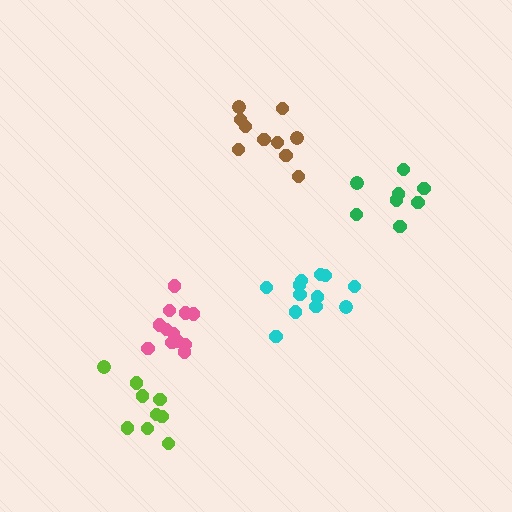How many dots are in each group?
Group 1: 12 dots, Group 2: 12 dots, Group 3: 8 dots, Group 4: 10 dots, Group 5: 9 dots (51 total).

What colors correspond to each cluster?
The clusters are colored: cyan, pink, green, brown, lime.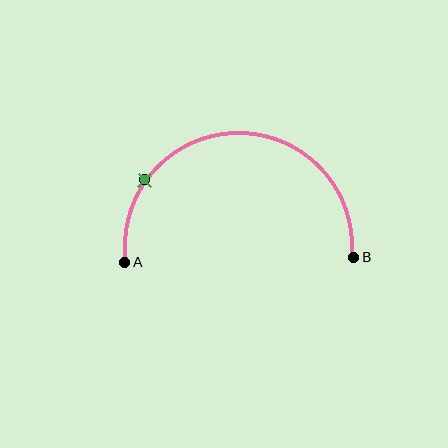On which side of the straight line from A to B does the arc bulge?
The arc bulges above the straight line connecting A and B.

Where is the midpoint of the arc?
The arc midpoint is the point on the curve farthest from the straight line joining A and B. It sits above that line.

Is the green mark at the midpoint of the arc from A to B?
No. The green mark lies on the arc but is closer to endpoint A. The arc midpoint would be at the point on the curve equidistant along the arc from both A and B.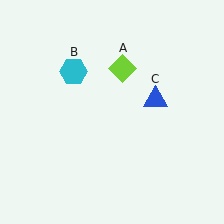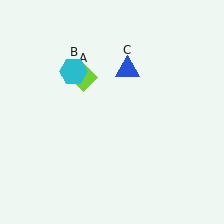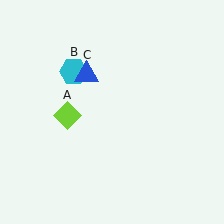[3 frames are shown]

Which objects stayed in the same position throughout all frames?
Cyan hexagon (object B) remained stationary.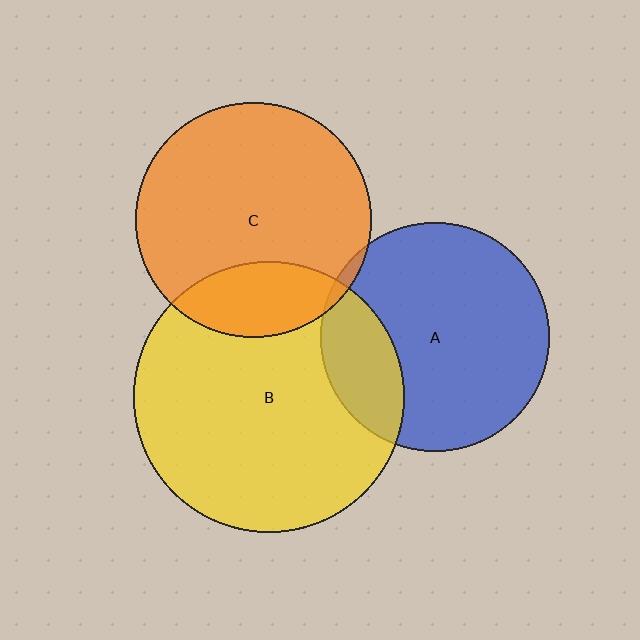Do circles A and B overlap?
Yes.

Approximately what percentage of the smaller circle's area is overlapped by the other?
Approximately 20%.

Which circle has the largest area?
Circle B (yellow).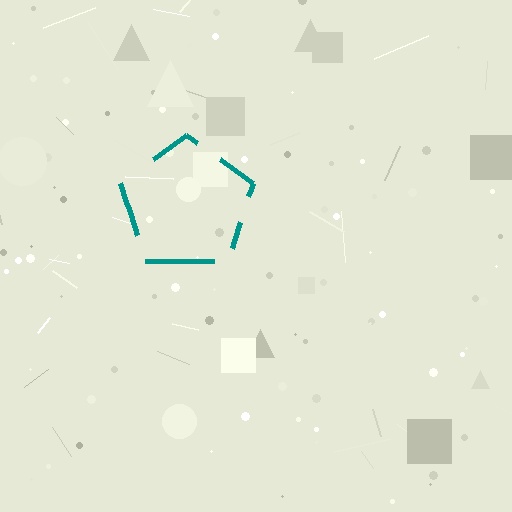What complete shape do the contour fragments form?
The contour fragments form a pentagon.